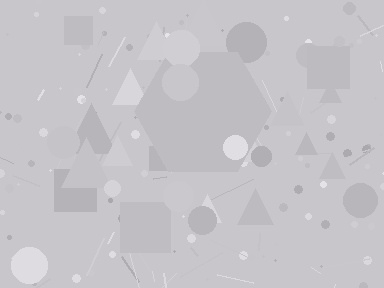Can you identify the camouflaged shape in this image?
The camouflaged shape is a hexagon.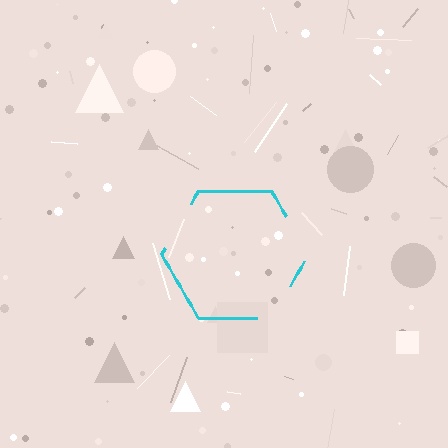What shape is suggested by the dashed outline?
The dashed outline suggests a hexagon.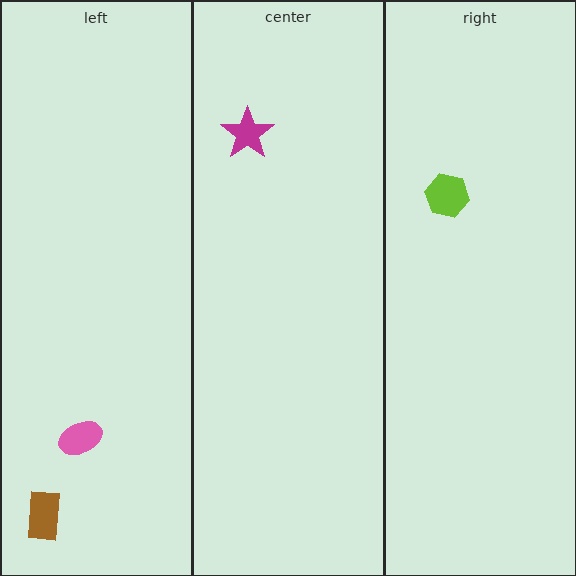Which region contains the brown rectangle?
The left region.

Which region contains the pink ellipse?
The left region.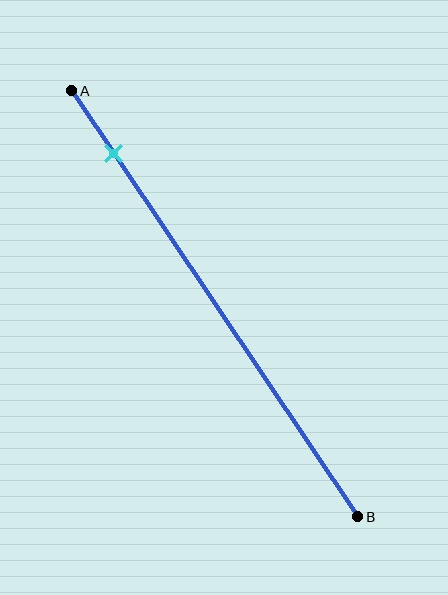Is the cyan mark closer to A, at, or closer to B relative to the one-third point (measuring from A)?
The cyan mark is closer to point A than the one-third point of segment AB.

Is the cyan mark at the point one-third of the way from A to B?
No, the mark is at about 15% from A, not at the 33% one-third point.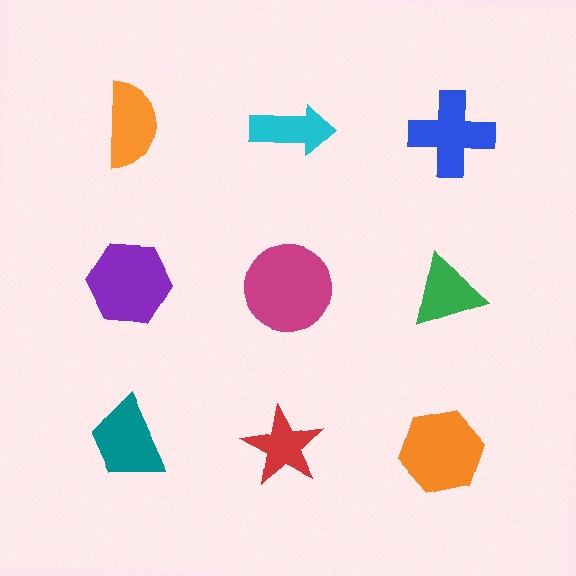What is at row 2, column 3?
A green triangle.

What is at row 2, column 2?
A magenta circle.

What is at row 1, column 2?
A cyan arrow.